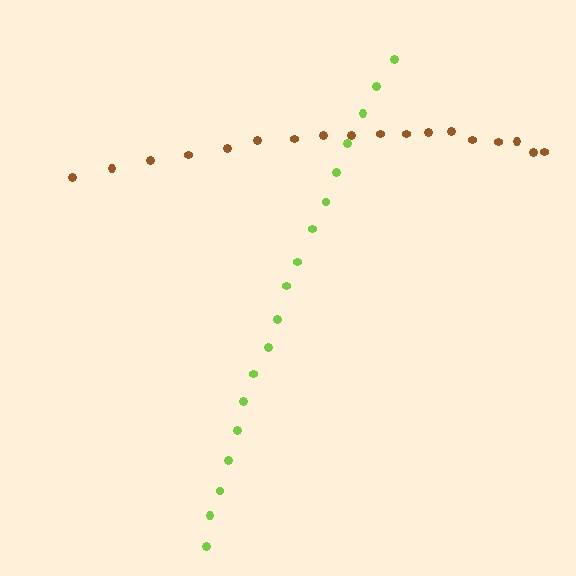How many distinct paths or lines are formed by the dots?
There are 2 distinct paths.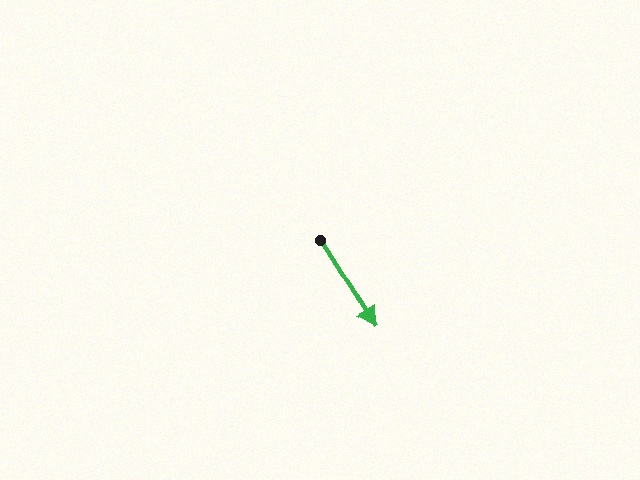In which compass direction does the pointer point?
Southeast.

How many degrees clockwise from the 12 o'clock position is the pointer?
Approximately 148 degrees.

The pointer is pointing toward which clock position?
Roughly 5 o'clock.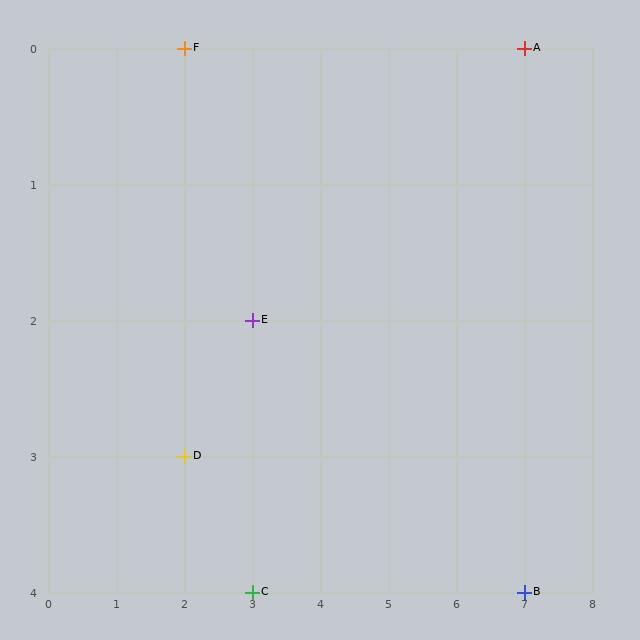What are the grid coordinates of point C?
Point C is at grid coordinates (3, 4).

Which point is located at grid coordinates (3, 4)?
Point C is at (3, 4).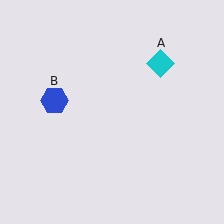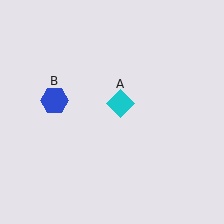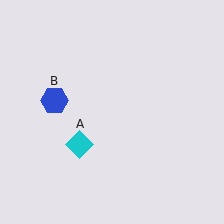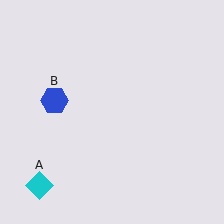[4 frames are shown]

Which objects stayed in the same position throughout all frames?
Blue hexagon (object B) remained stationary.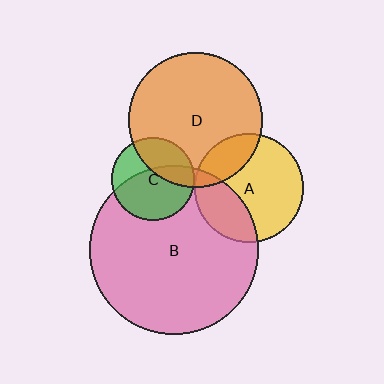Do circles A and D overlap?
Yes.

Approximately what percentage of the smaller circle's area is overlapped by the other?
Approximately 20%.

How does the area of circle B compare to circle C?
Approximately 4.1 times.